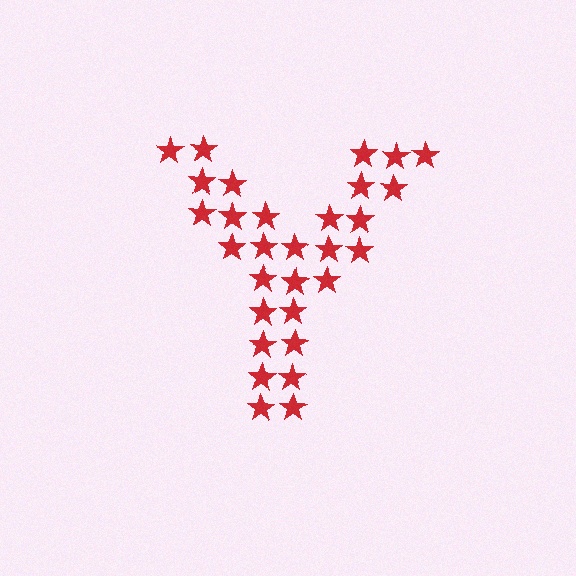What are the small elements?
The small elements are stars.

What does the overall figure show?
The overall figure shows the letter Y.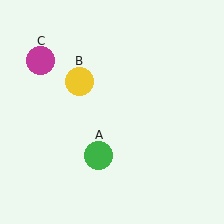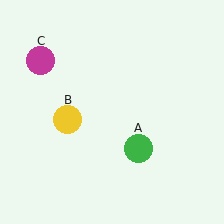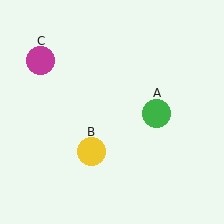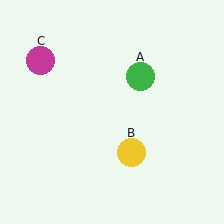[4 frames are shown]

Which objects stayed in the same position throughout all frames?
Magenta circle (object C) remained stationary.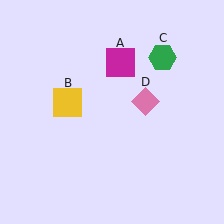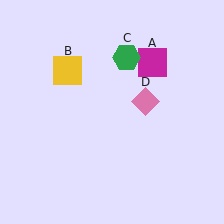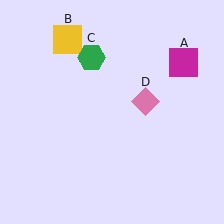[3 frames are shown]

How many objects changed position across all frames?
3 objects changed position: magenta square (object A), yellow square (object B), green hexagon (object C).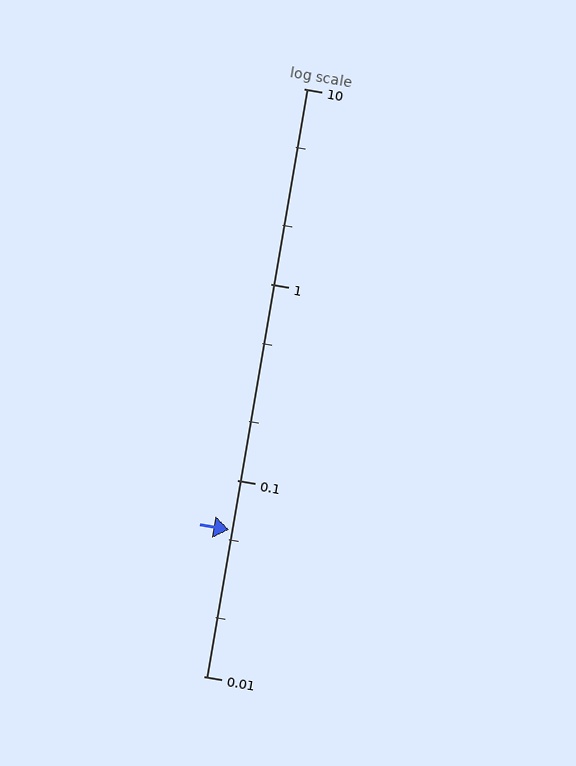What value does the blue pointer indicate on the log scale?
The pointer indicates approximately 0.056.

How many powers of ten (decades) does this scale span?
The scale spans 3 decades, from 0.01 to 10.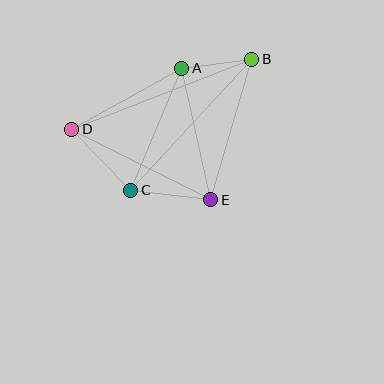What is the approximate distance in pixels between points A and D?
The distance between A and D is approximately 126 pixels.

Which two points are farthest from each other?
Points B and D are farthest from each other.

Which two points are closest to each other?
Points A and B are closest to each other.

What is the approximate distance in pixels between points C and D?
The distance between C and D is approximately 85 pixels.